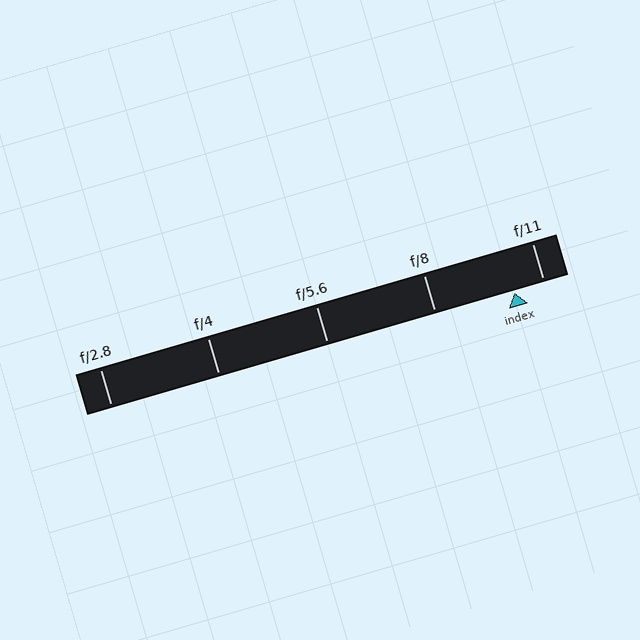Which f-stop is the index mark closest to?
The index mark is closest to f/11.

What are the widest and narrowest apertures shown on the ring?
The widest aperture shown is f/2.8 and the narrowest is f/11.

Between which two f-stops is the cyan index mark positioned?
The index mark is between f/8 and f/11.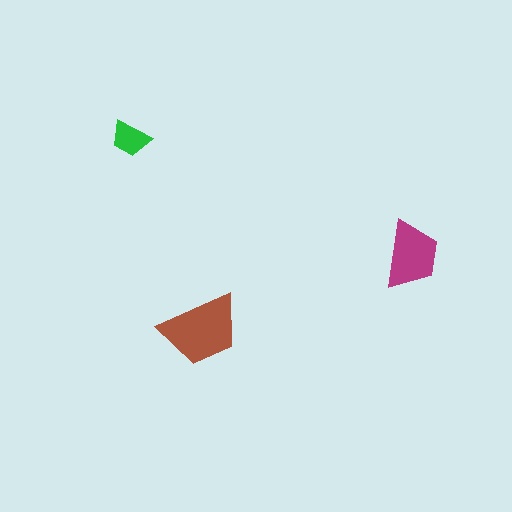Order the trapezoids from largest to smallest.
the brown one, the magenta one, the green one.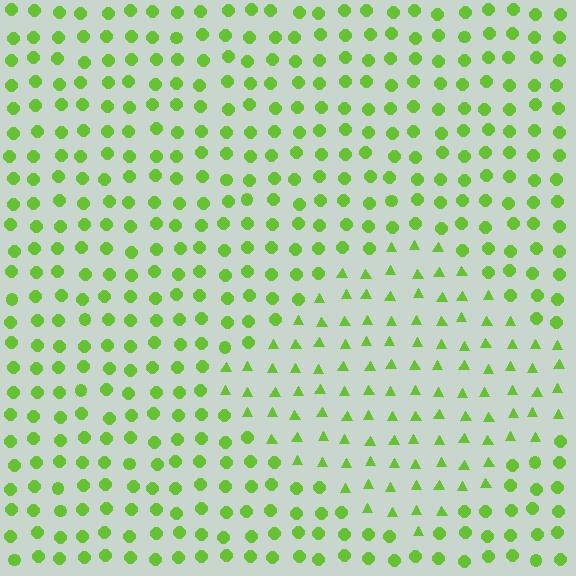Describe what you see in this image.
The image is filled with small lime elements arranged in a uniform grid. A diamond-shaped region contains triangles, while the surrounding area contains circles. The boundary is defined purely by the change in element shape.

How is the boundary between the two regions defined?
The boundary is defined by a change in element shape: triangles inside vs. circles outside. All elements share the same color and spacing.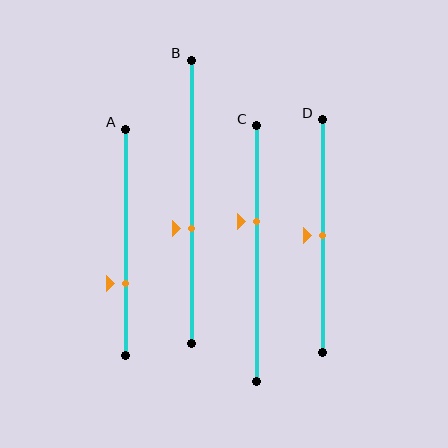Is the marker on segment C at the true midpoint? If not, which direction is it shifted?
No, the marker on segment C is shifted upward by about 12% of the segment length.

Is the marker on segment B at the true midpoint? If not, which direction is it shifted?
No, the marker on segment B is shifted downward by about 10% of the segment length.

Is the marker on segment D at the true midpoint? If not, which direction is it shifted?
Yes, the marker on segment D is at the true midpoint.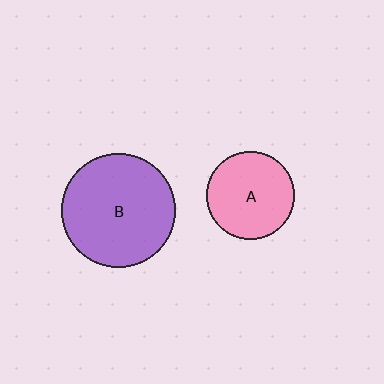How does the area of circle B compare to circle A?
Approximately 1.7 times.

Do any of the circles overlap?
No, none of the circles overlap.